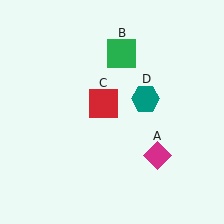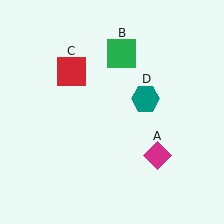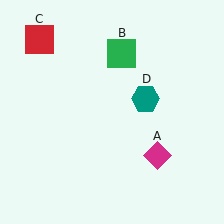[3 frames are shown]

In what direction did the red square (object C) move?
The red square (object C) moved up and to the left.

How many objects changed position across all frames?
1 object changed position: red square (object C).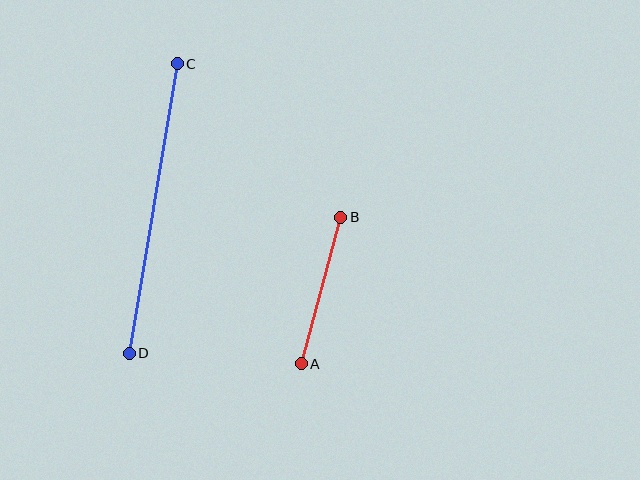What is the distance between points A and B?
The distance is approximately 152 pixels.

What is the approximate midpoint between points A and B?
The midpoint is at approximately (321, 290) pixels.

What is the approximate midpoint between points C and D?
The midpoint is at approximately (153, 208) pixels.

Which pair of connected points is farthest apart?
Points C and D are farthest apart.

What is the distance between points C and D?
The distance is approximately 294 pixels.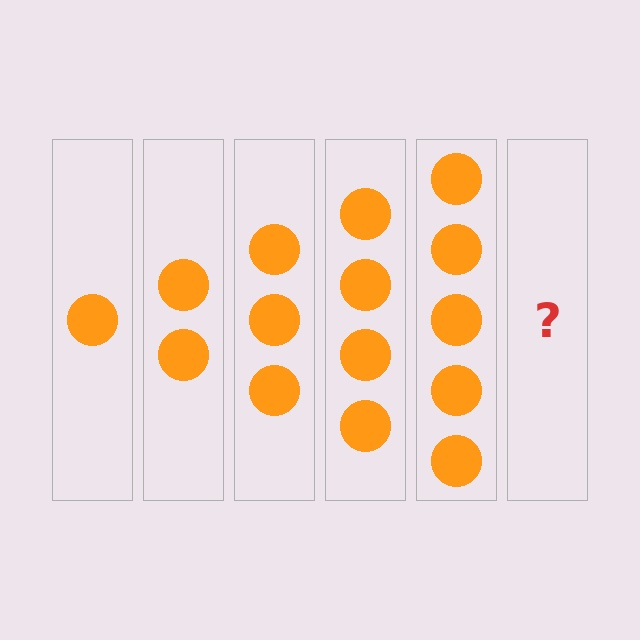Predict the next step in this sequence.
The next step is 6 circles.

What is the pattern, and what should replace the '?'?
The pattern is that each step adds one more circle. The '?' should be 6 circles.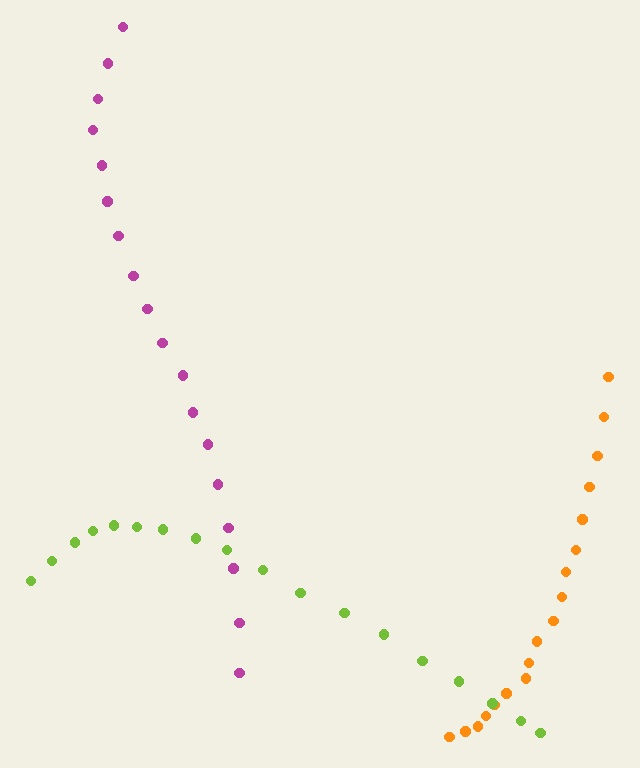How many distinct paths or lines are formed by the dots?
There are 3 distinct paths.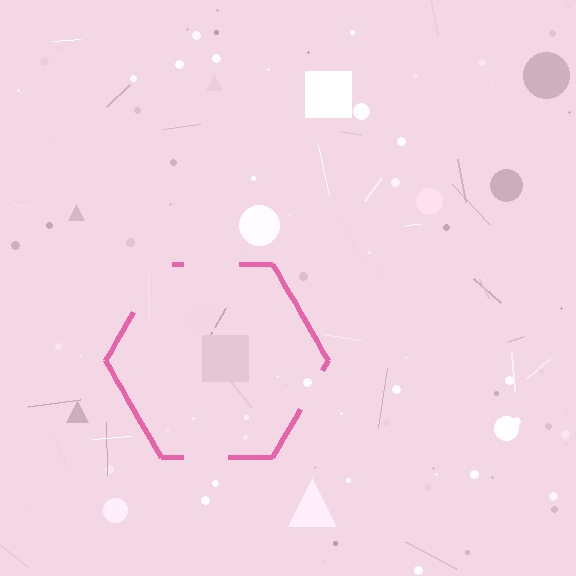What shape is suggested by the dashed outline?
The dashed outline suggests a hexagon.